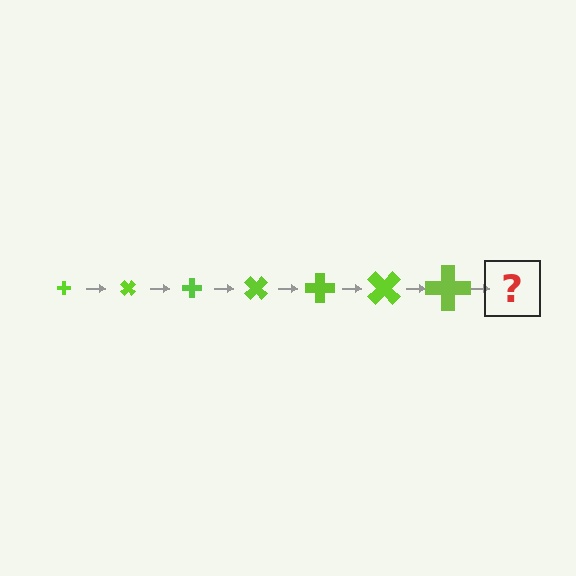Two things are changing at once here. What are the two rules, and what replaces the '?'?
The two rules are that the cross grows larger each step and it rotates 45 degrees each step. The '?' should be a cross, larger than the previous one and rotated 315 degrees from the start.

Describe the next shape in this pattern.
It should be a cross, larger than the previous one and rotated 315 degrees from the start.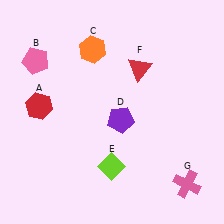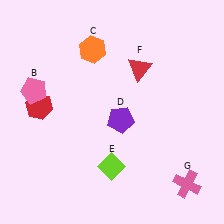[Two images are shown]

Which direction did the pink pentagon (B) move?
The pink pentagon (B) moved down.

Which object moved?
The pink pentagon (B) moved down.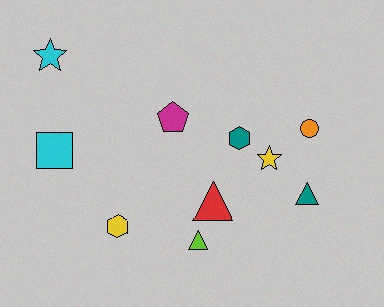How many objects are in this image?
There are 10 objects.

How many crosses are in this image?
There are no crosses.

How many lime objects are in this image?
There is 1 lime object.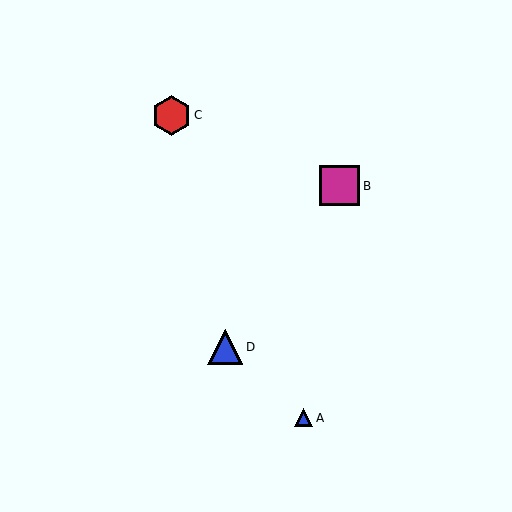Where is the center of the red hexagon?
The center of the red hexagon is at (171, 115).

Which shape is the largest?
The magenta square (labeled B) is the largest.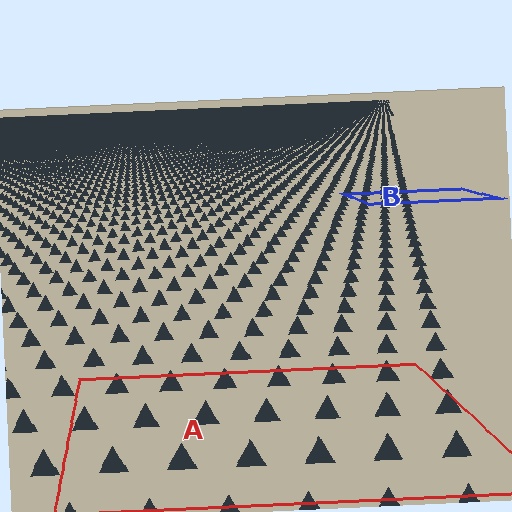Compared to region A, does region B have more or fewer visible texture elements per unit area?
Region B has more texture elements per unit area — they are packed more densely because it is farther away.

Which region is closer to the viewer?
Region A is closer. The texture elements there are larger and more spread out.